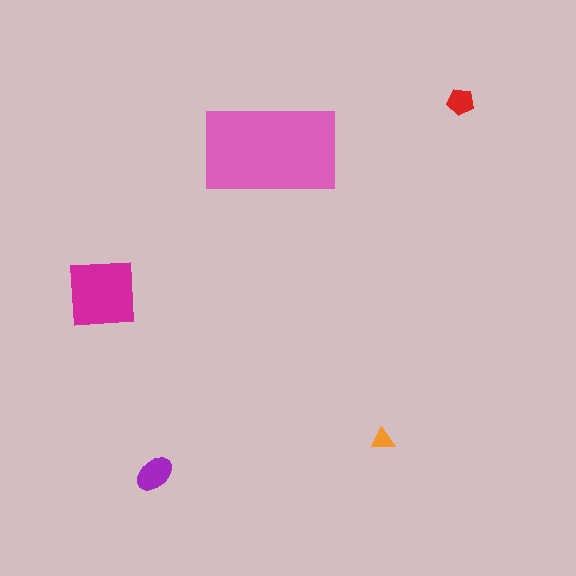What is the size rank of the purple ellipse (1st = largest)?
3rd.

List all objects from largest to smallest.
The pink rectangle, the magenta square, the purple ellipse, the red pentagon, the orange triangle.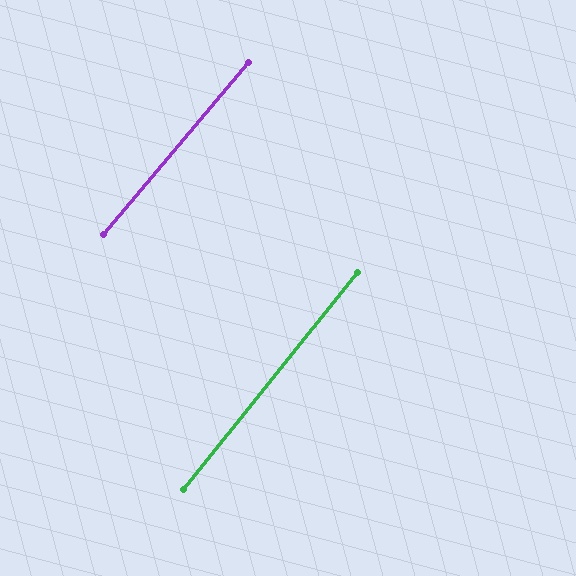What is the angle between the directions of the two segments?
Approximately 1 degree.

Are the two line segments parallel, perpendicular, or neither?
Parallel — their directions differ by only 1.4°.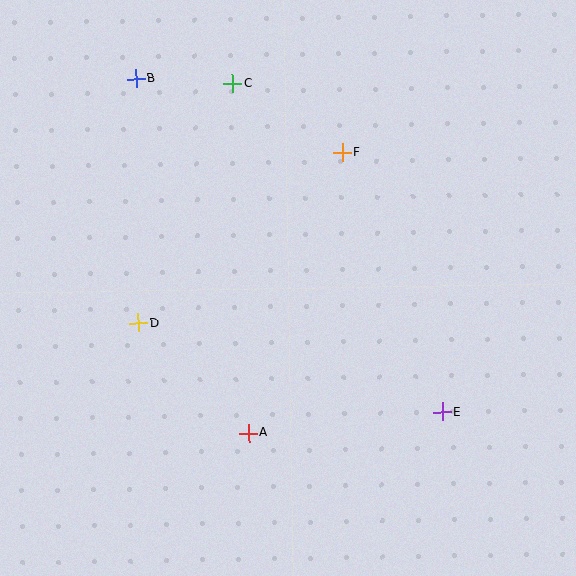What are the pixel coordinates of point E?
Point E is at (442, 412).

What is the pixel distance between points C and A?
The distance between C and A is 350 pixels.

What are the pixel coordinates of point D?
Point D is at (138, 323).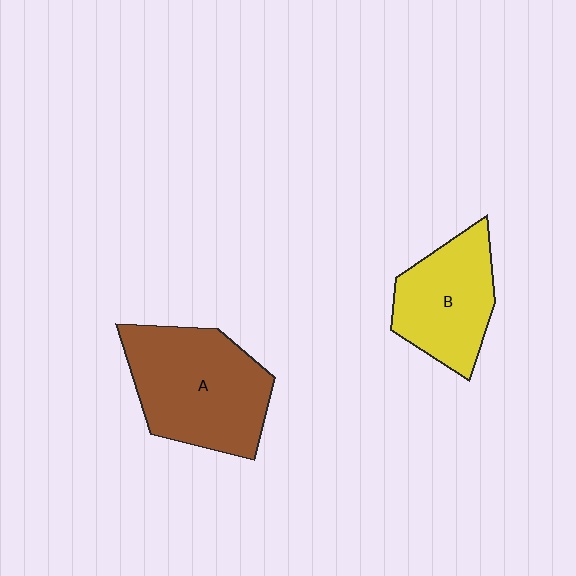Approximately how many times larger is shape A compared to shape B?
Approximately 1.4 times.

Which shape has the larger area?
Shape A (brown).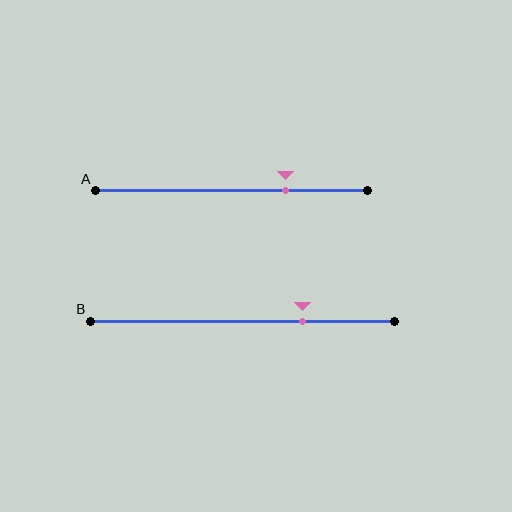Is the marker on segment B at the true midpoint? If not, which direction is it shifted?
No, the marker on segment B is shifted to the right by about 20% of the segment length.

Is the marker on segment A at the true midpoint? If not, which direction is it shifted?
No, the marker on segment A is shifted to the right by about 20% of the segment length.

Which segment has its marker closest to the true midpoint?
Segment A has its marker closest to the true midpoint.